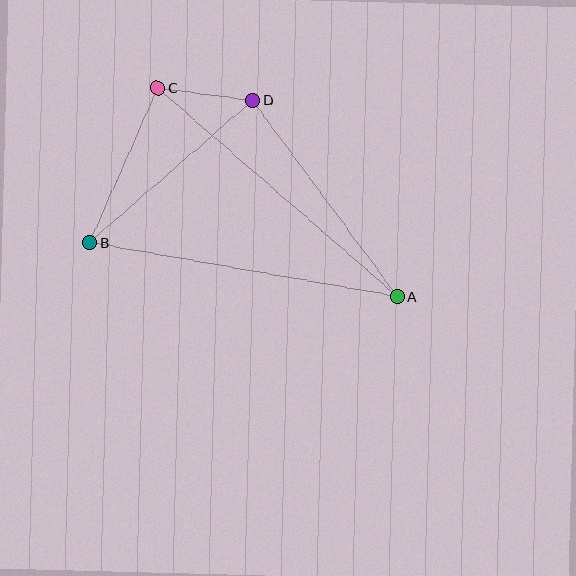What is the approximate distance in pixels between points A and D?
The distance between A and D is approximately 244 pixels.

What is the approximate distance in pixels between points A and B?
The distance between A and B is approximately 312 pixels.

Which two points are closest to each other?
Points C and D are closest to each other.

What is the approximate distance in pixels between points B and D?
The distance between B and D is approximately 216 pixels.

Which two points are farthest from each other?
Points A and C are farthest from each other.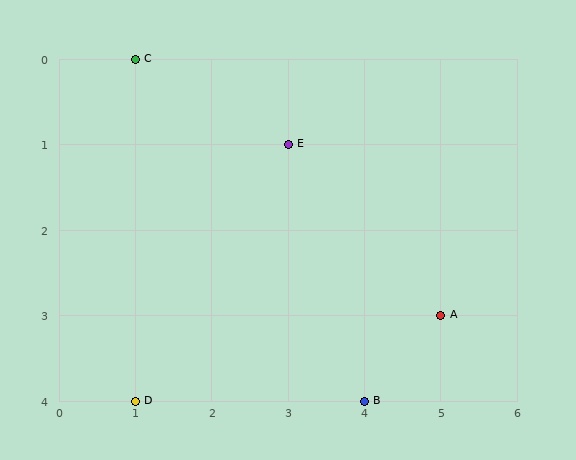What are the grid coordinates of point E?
Point E is at grid coordinates (3, 1).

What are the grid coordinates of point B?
Point B is at grid coordinates (4, 4).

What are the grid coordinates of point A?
Point A is at grid coordinates (5, 3).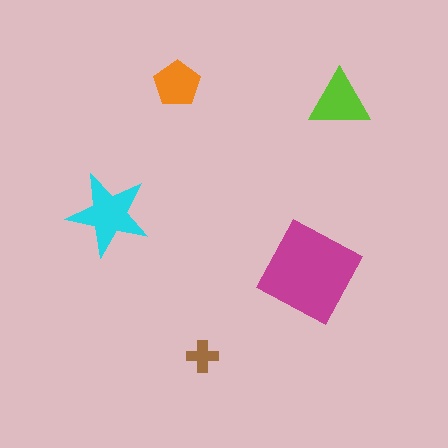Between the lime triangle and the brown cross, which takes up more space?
The lime triangle.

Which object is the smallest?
The brown cross.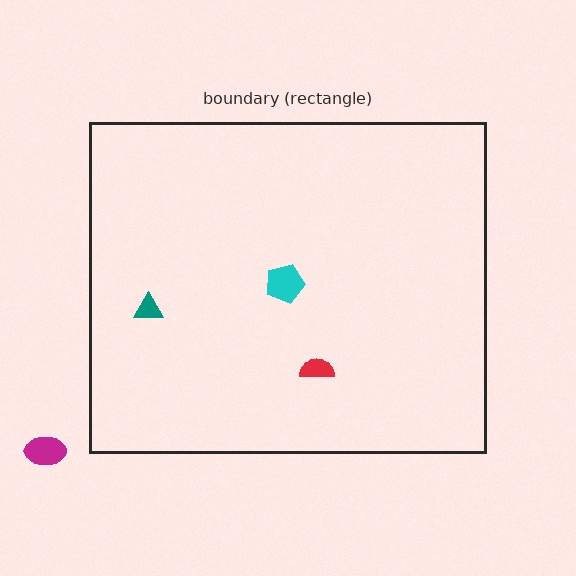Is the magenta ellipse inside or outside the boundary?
Outside.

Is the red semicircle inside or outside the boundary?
Inside.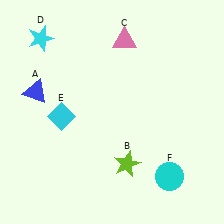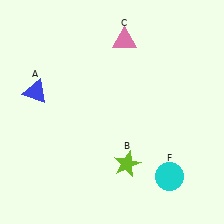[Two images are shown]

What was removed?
The cyan diamond (E), the cyan star (D) were removed in Image 2.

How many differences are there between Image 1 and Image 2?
There are 2 differences between the two images.